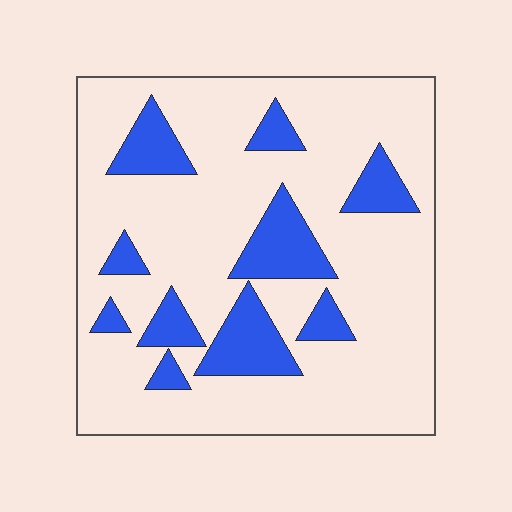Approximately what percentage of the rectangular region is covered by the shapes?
Approximately 20%.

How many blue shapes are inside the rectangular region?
10.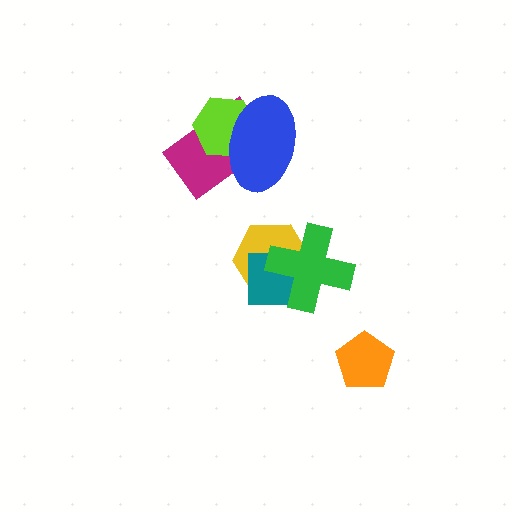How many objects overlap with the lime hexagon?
2 objects overlap with the lime hexagon.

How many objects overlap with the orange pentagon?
0 objects overlap with the orange pentagon.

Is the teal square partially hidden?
Yes, it is partially covered by another shape.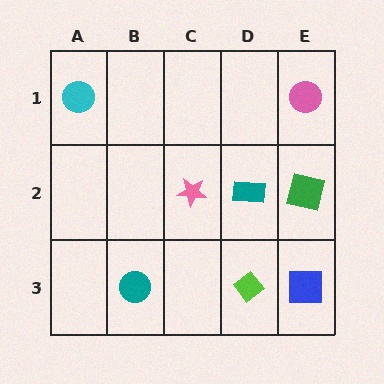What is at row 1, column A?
A cyan circle.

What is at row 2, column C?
A pink star.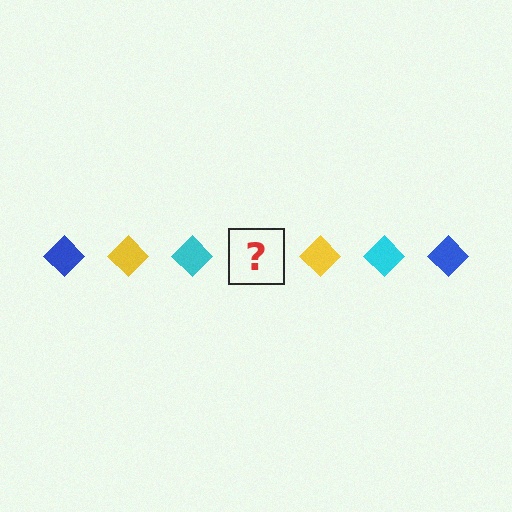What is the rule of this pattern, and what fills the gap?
The rule is that the pattern cycles through blue, yellow, cyan diamonds. The gap should be filled with a blue diamond.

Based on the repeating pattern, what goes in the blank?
The blank should be a blue diamond.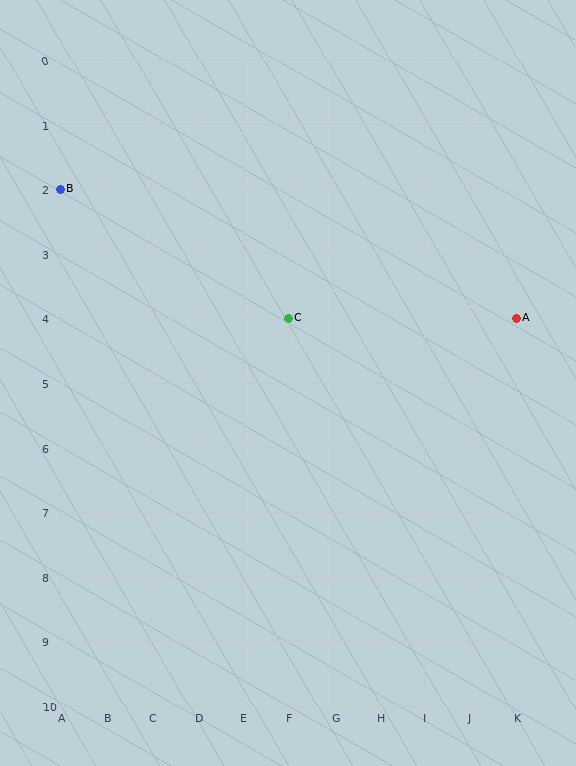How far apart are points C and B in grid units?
Points C and B are 5 columns and 2 rows apart (about 5.4 grid units diagonally).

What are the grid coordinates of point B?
Point B is at grid coordinates (A, 2).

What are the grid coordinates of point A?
Point A is at grid coordinates (K, 4).